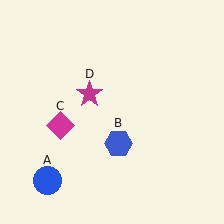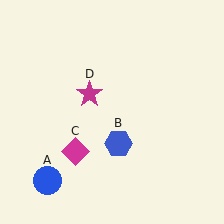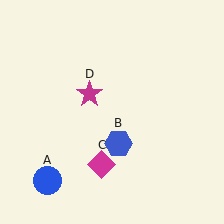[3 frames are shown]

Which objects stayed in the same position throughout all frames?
Blue circle (object A) and blue hexagon (object B) and magenta star (object D) remained stationary.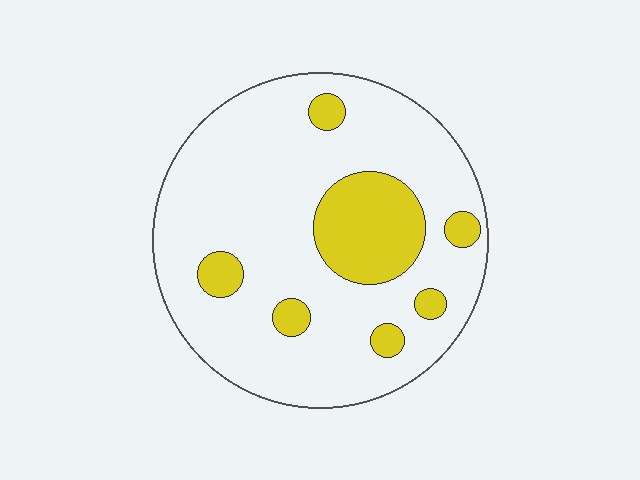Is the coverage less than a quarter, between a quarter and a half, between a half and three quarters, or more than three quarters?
Less than a quarter.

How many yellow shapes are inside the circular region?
7.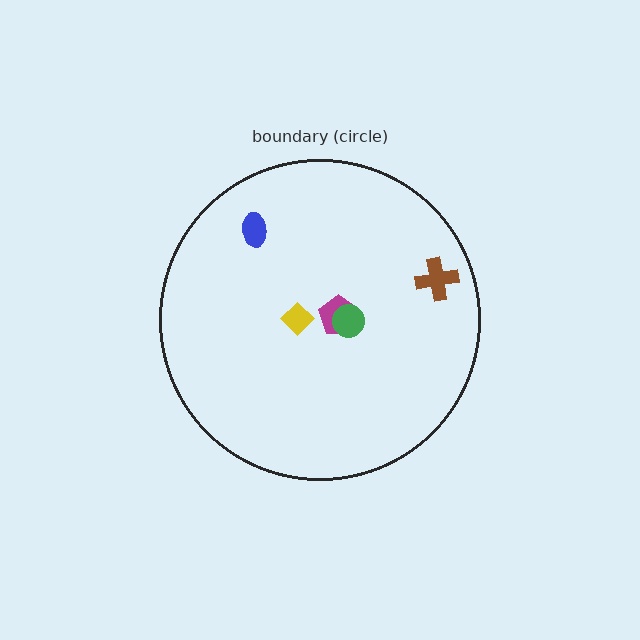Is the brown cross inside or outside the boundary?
Inside.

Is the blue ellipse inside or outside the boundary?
Inside.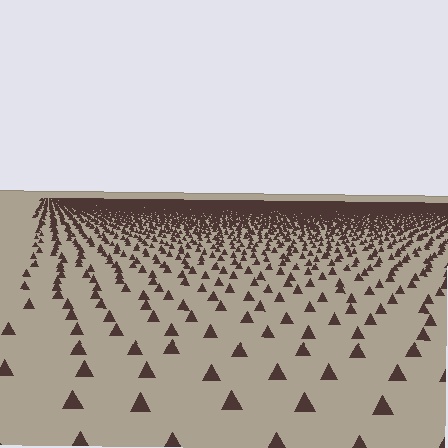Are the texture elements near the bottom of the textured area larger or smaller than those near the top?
Larger. Near the bottom, elements are closer to the viewer and appear at a bigger on-screen size.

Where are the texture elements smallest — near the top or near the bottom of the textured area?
Near the top.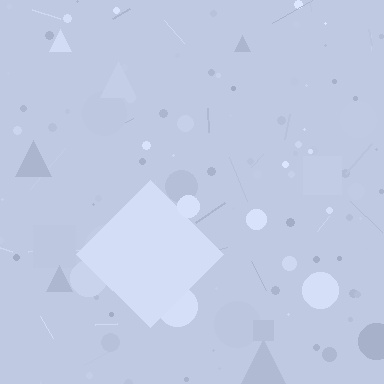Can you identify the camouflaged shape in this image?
The camouflaged shape is a diamond.